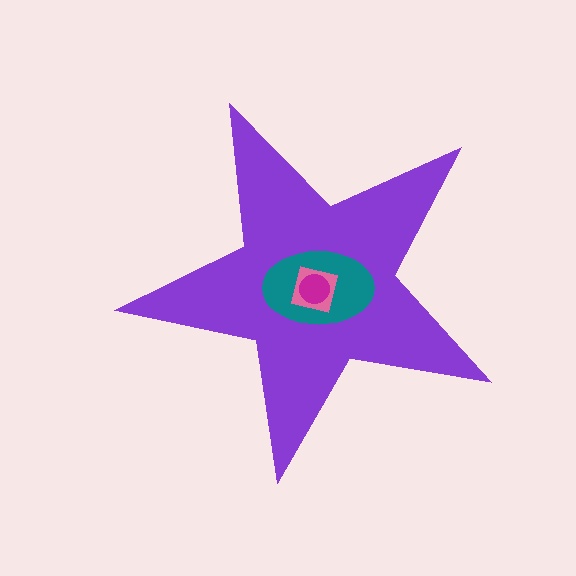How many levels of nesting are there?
4.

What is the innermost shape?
The magenta circle.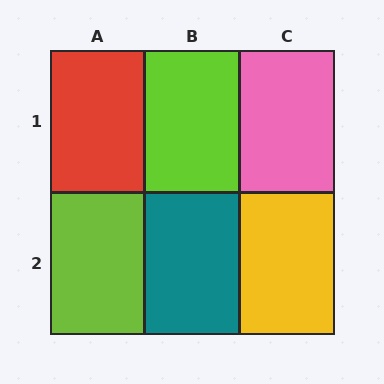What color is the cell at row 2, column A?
Lime.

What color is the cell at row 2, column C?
Yellow.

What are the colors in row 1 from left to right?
Red, lime, pink.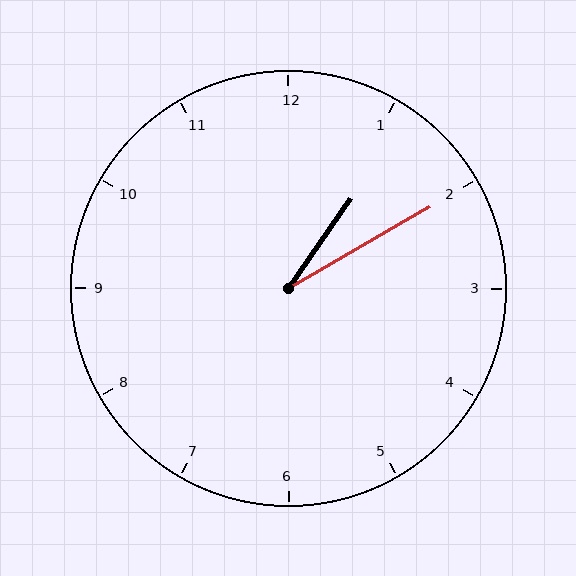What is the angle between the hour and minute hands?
Approximately 25 degrees.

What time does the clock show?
1:10.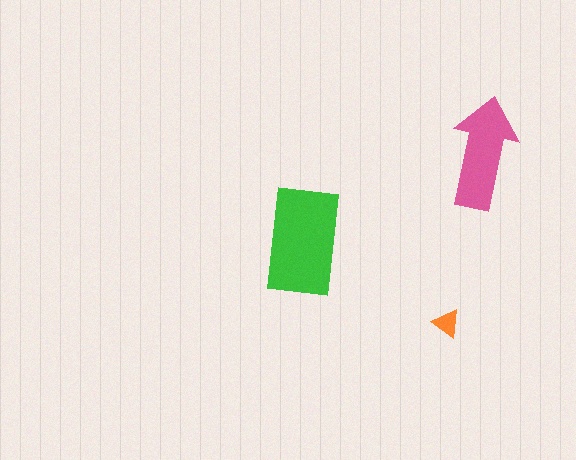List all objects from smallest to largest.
The orange triangle, the pink arrow, the green rectangle.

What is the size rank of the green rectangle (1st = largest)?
1st.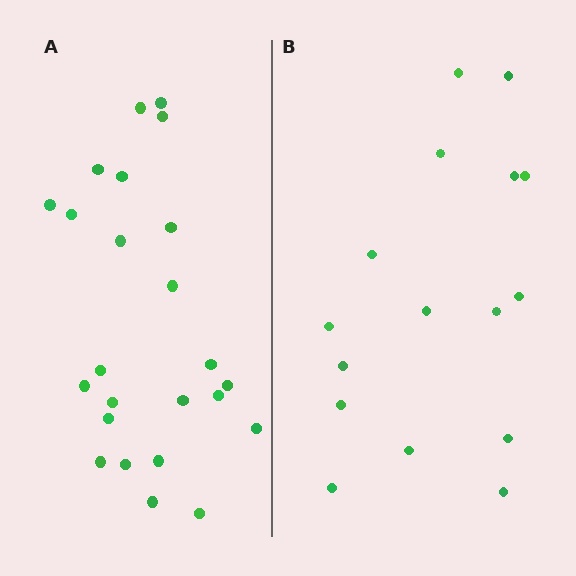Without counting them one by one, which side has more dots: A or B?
Region A (the left region) has more dots.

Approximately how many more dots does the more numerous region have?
Region A has roughly 8 or so more dots than region B.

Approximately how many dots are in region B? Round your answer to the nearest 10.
About 20 dots. (The exact count is 16, which rounds to 20.)